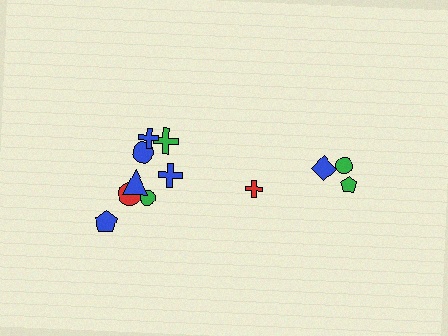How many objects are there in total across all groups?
There are 12 objects.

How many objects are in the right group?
There are 4 objects.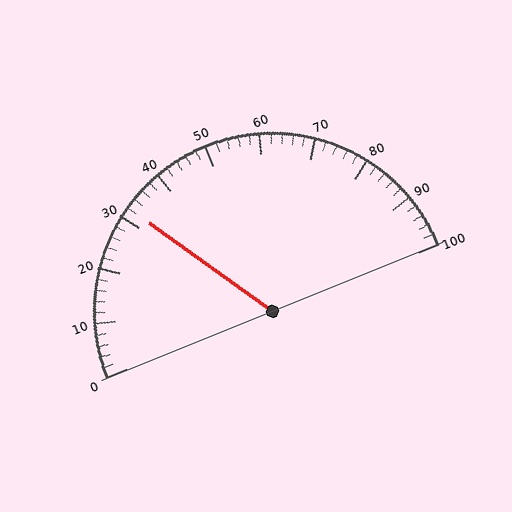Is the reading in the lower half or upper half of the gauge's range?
The reading is in the lower half of the range (0 to 100).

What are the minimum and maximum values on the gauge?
The gauge ranges from 0 to 100.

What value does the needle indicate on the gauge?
The needle indicates approximately 32.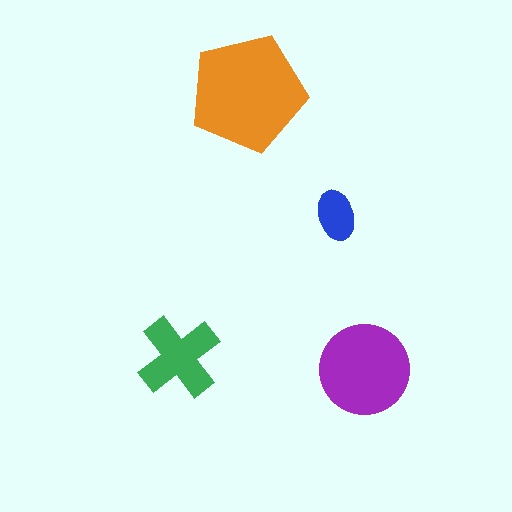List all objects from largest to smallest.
The orange pentagon, the purple circle, the green cross, the blue ellipse.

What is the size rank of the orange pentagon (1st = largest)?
1st.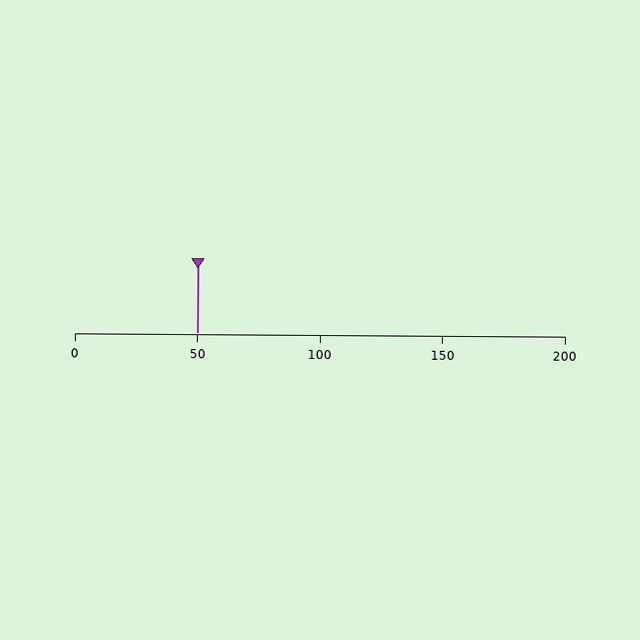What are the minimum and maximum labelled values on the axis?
The axis runs from 0 to 200.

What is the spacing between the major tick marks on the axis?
The major ticks are spaced 50 apart.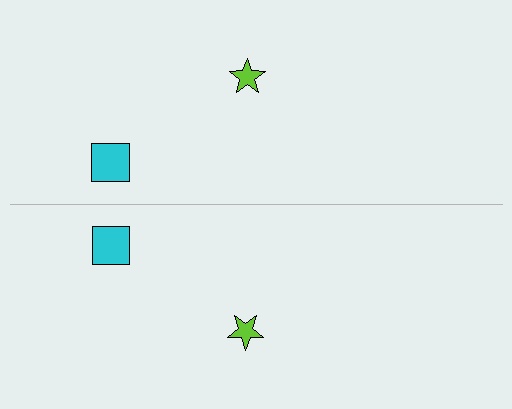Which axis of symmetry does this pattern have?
The pattern has a horizontal axis of symmetry running through the center of the image.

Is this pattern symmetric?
Yes, this pattern has bilateral (reflection) symmetry.